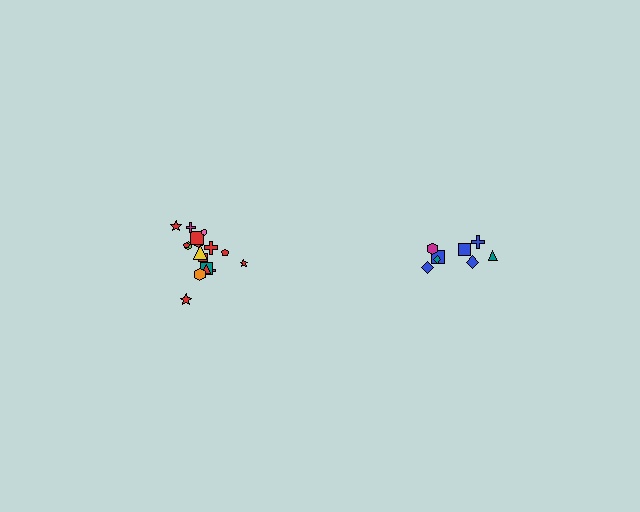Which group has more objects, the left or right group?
The left group.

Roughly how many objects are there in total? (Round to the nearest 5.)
Roughly 25 objects in total.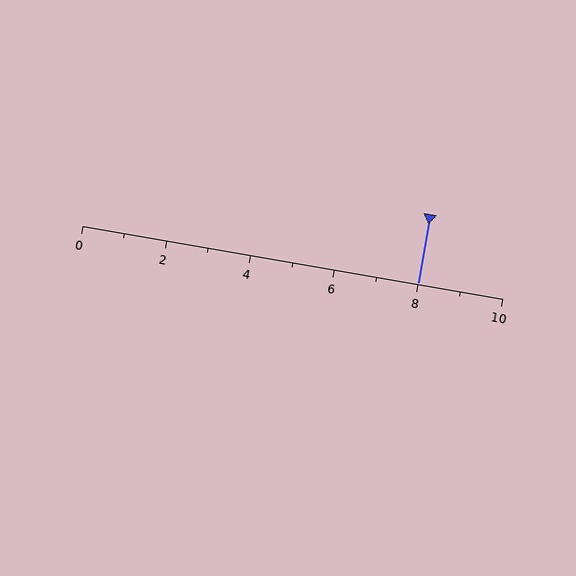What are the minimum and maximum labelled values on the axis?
The axis runs from 0 to 10.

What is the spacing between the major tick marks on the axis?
The major ticks are spaced 2 apart.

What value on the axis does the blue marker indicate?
The marker indicates approximately 8.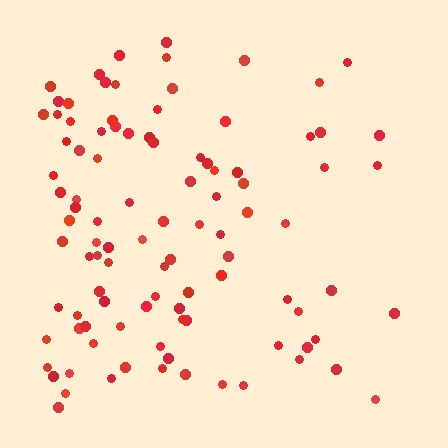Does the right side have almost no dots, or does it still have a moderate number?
Still a moderate number, just noticeably fewer than the left.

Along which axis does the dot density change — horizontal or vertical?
Horizontal.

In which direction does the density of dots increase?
From right to left, with the left side densest.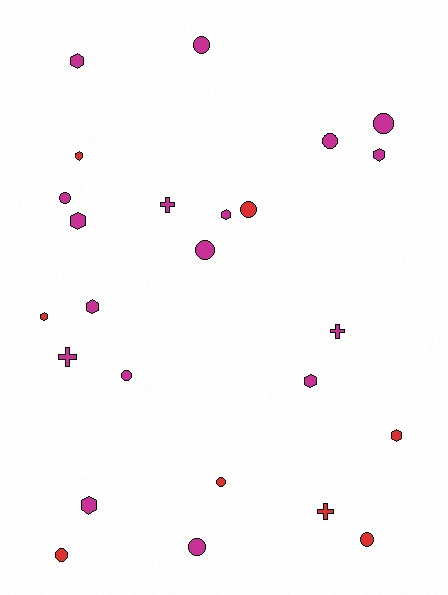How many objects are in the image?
There are 25 objects.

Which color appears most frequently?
Magenta, with 17 objects.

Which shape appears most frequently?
Circle, with 11 objects.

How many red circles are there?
There are 4 red circles.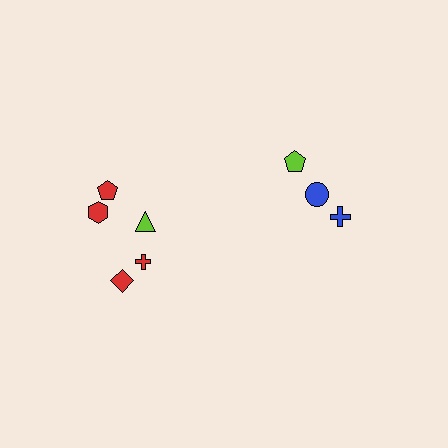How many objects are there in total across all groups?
There are 8 objects.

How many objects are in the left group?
There are 5 objects.